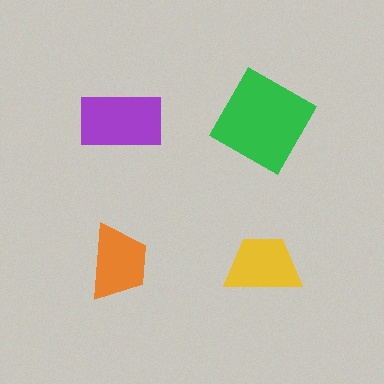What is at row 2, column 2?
A yellow trapezoid.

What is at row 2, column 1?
An orange trapezoid.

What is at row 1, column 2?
A green diamond.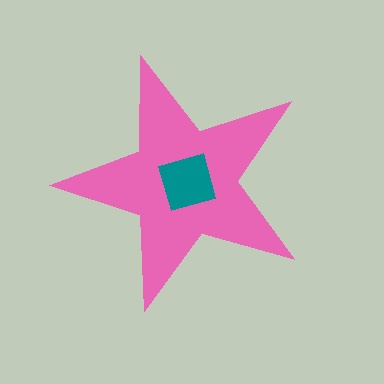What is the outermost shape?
The pink star.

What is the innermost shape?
The teal square.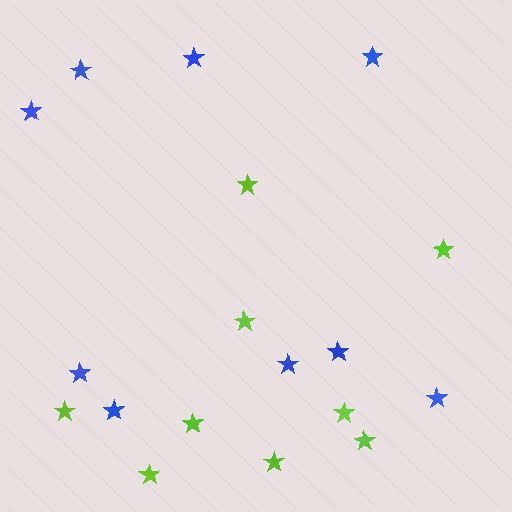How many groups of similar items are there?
There are 2 groups: one group of blue stars (9) and one group of lime stars (9).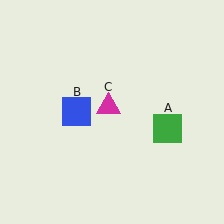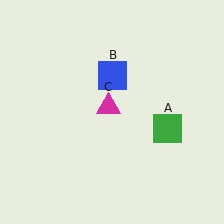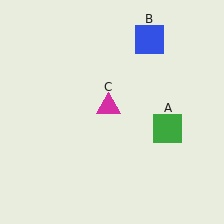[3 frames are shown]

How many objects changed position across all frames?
1 object changed position: blue square (object B).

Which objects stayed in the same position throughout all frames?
Green square (object A) and magenta triangle (object C) remained stationary.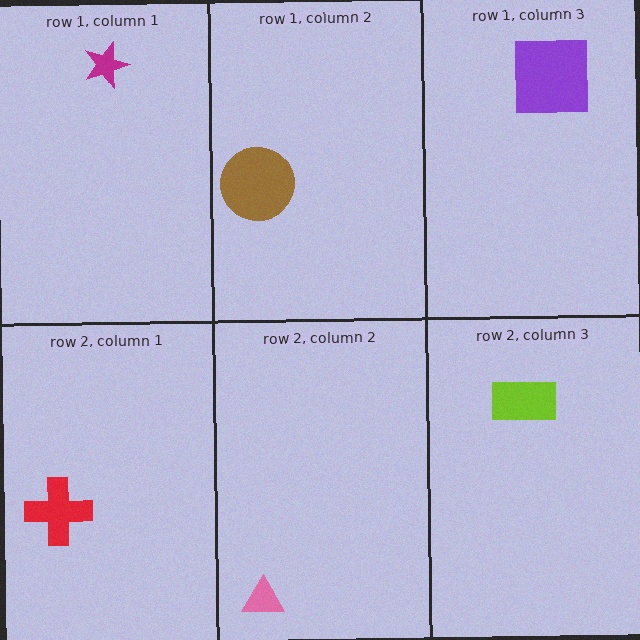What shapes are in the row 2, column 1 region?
The red cross.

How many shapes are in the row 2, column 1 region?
1.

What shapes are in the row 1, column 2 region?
The brown circle.